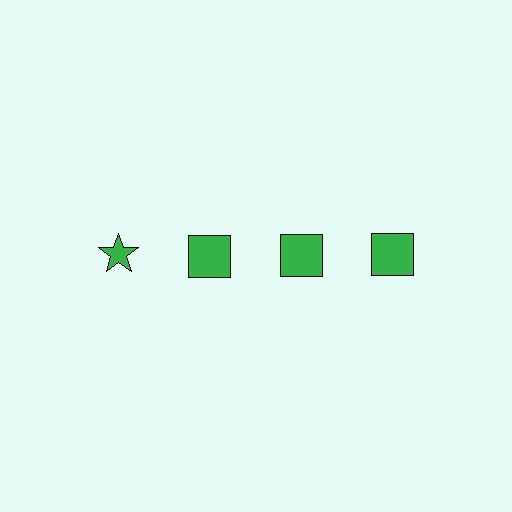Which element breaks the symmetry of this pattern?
The green star in the top row, leftmost column breaks the symmetry. All other shapes are green squares.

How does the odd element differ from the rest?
It has a different shape: star instead of square.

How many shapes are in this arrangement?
There are 4 shapes arranged in a grid pattern.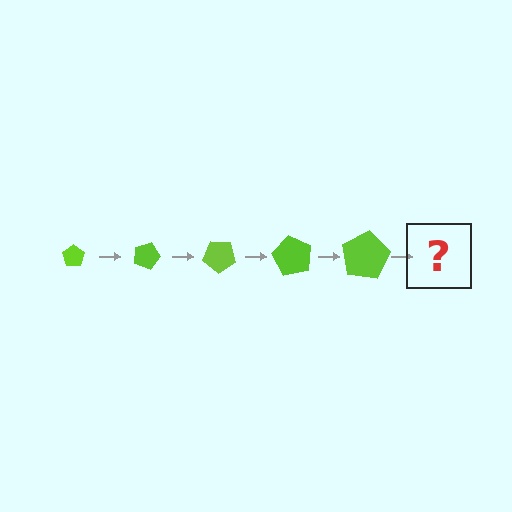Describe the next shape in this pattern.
It should be a pentagon, larger than the previous one and rotated 100 degrees from the start.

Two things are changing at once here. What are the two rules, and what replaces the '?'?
The two rules are that the pentagon grows larger each step and it rotates 20 degrees each step. The '?' should be a pentagon, larger than the previous one and rotated 100 degrees from the start.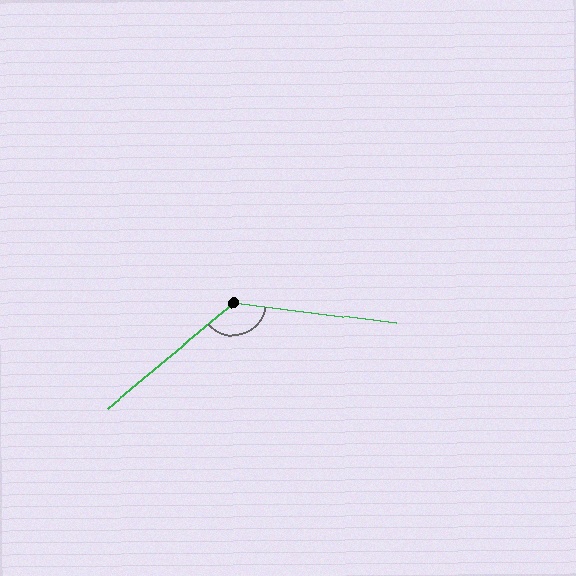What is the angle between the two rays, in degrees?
Approximately 133 degrees.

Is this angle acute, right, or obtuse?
It is obtuse.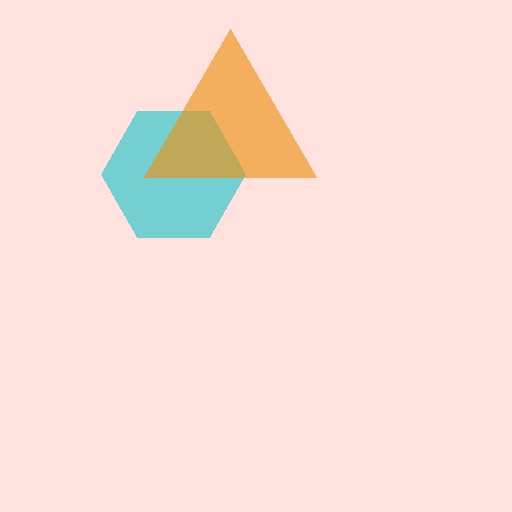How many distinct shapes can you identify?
There are 2 distinct shapes: a cyan hexagon, an orange triangle.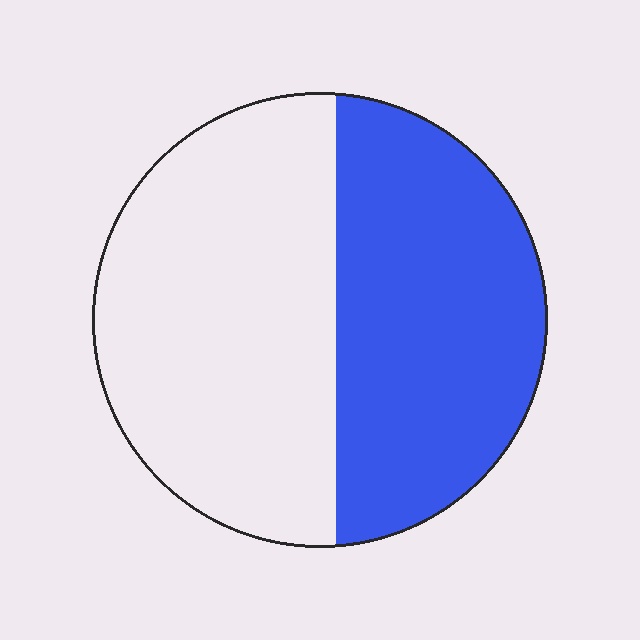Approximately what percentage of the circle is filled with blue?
Approximately 45%.